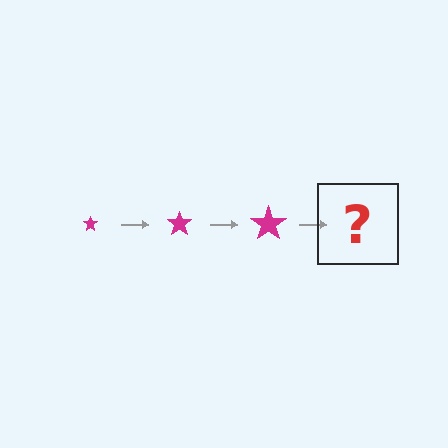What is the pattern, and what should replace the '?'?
The pattern is that the star gets progressively larger each step. The '?' should be a magenta star, larger than the previous one.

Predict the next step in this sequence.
The next step is a magenta star, larger than the previous one.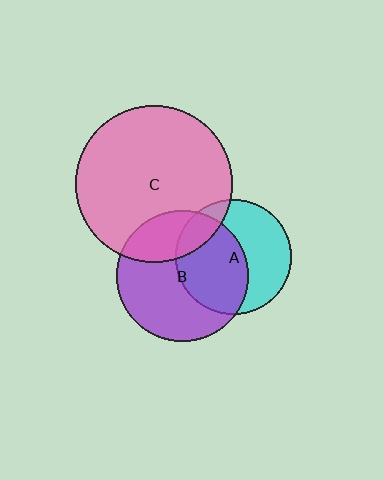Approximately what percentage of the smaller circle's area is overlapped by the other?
Approximately 25%.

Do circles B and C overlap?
Yes.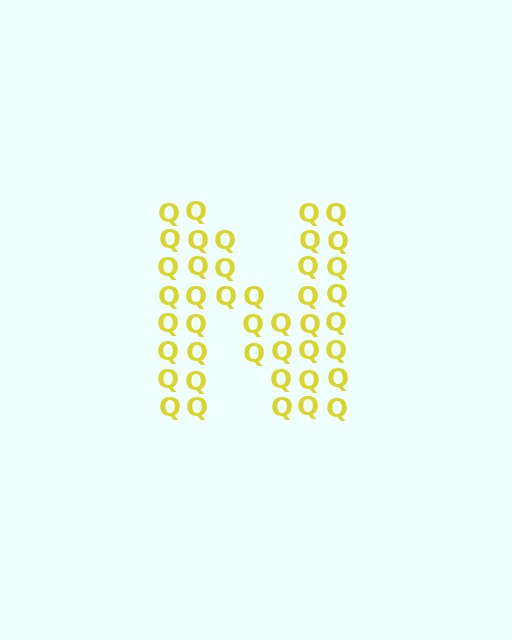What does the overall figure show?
The overall figure shows the letter N.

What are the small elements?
The small elements are letter Q's.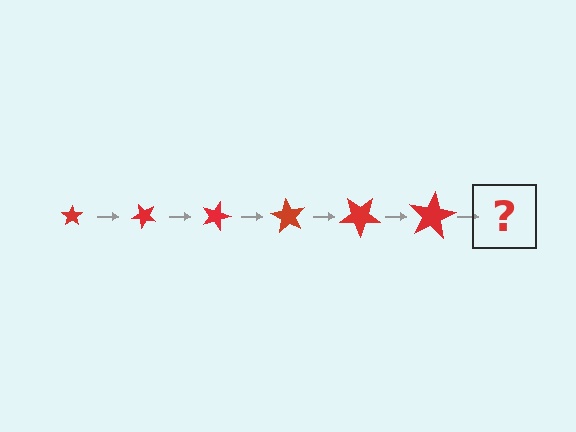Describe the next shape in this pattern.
It should be a star, larger than the previous one and rotated 270 degrees from the start.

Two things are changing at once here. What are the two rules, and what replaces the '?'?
The two rules are that the star grows larger each step and it rotates 45 degrees each step. The '?' should be a star, larger than the previous one and rotated 270 degrees from the start.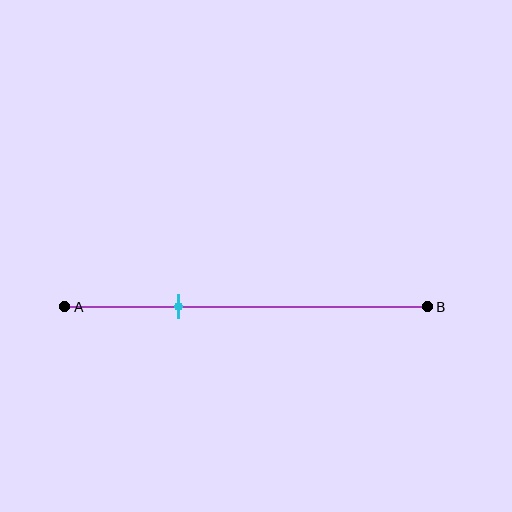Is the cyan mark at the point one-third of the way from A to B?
Yes, the mark is approximately at the one-third point.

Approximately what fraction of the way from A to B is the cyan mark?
The cyan mark is approximately 30% of the way from A to B.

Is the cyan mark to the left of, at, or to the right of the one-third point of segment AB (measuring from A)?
The cyan mark is approximately at the one-third point of segment AB.